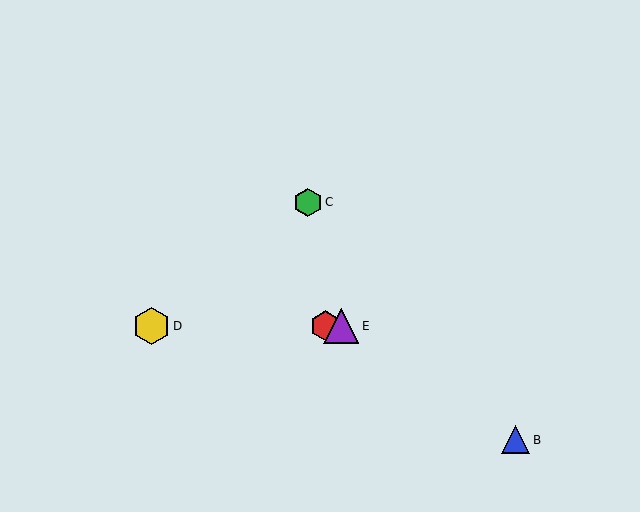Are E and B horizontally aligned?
No, E is at y≈326 and B is at y≈440.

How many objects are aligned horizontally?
3 objects (A, D, E) are aligned horizontally.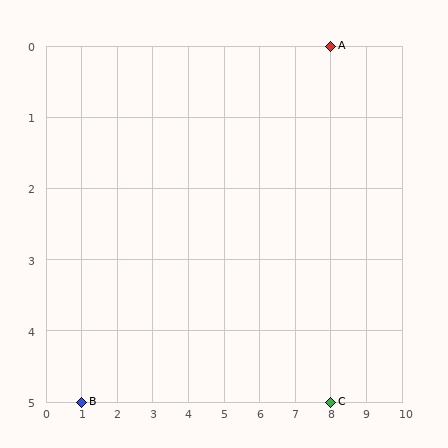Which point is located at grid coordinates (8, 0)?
Point A is at (8, 0).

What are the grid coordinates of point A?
Point A is at grid coordinates (8, 0).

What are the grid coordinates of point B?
Point B is at grid coordinates (1, 5).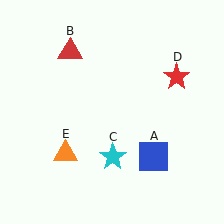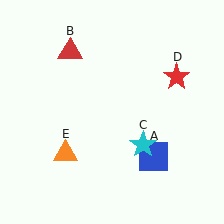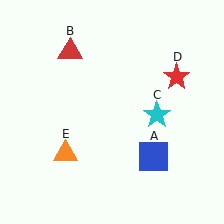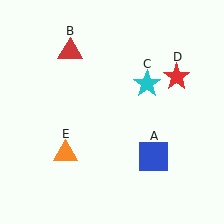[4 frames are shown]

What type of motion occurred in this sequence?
The cyan star (object C) rotated counterclockwise around the center of the scene.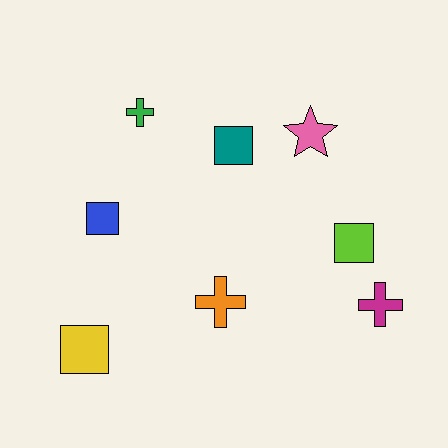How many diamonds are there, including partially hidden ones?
There are no diamonds.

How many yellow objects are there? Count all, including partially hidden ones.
There is 1 yellow object.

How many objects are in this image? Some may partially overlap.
There are 8 objects.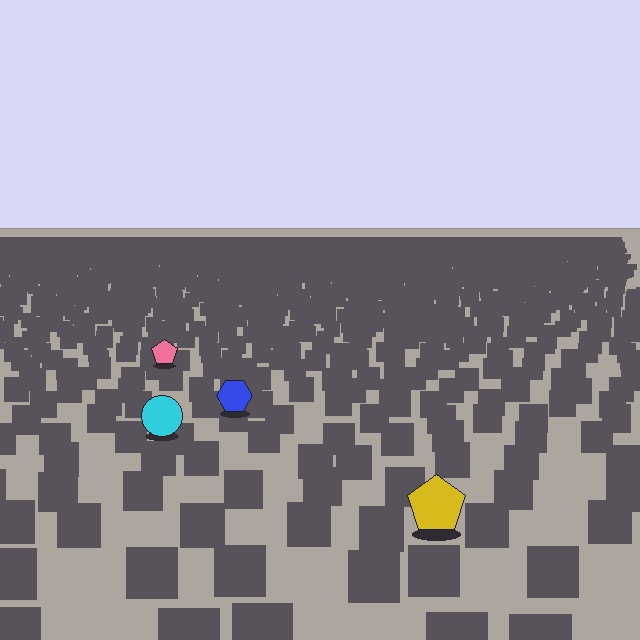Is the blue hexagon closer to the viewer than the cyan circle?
No. The cyan circle is closer — you can tell from the texture gradient: the ground texture is coarser near it.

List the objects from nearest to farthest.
From nearest to farthest: the yellow pentagon, the cyan circle, the blue hexagon, the pink pentagon.